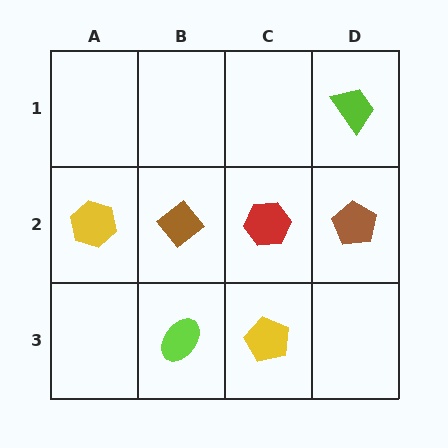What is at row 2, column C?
A red hexagon.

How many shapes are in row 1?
1 shape.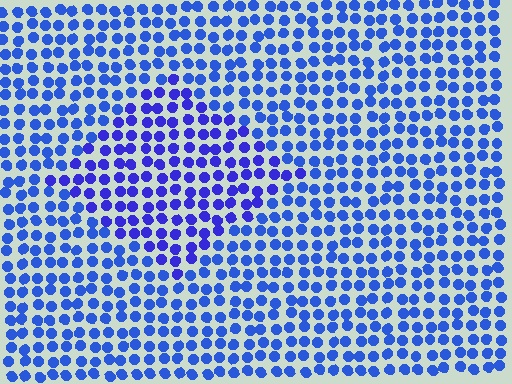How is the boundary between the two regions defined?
The boundary is defined purely by a slight shift in hue (about 20 degrees). Spacing, size, and orientation are identical on both sides.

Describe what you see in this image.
The image is filled with small blue elements in a uniform arrangement. A diamond-shaped region is visible where the elements are tinted to a slightly different hue, forming a subtle color boundary.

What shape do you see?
I see a diamond.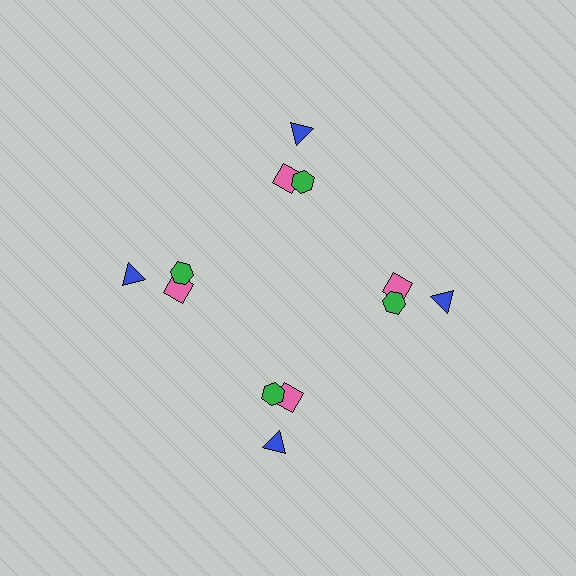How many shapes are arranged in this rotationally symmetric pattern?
There are 12 shapes, arranged in 4 groups of 3.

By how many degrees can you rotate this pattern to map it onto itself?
The pattern maps onto itself every 90 degrees of rotation.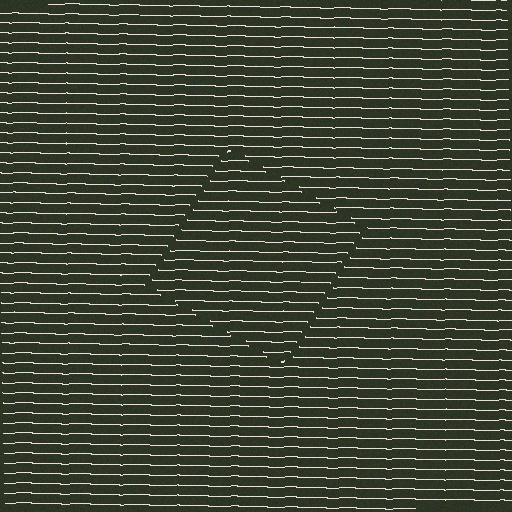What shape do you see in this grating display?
An illusory square. The interior of the shape contains the same grating, shifted by half a period — the contour is defined by the phase discontinuity where line-ends from the inner and outer gratings abut.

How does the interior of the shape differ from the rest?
The interior of the shape contains the same grating, shifted by half a period — the contour is defined by the phase discontinuity where line-ends from the inner and outer gratings abut.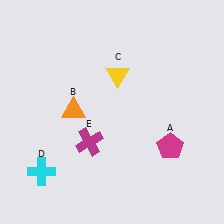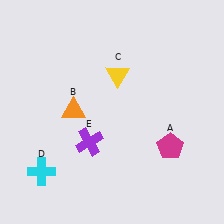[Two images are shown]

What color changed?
The cross (E) changed from magenta in Image 1 to purple in Image 2.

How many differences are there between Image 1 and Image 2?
There is 1 difference between the two images.